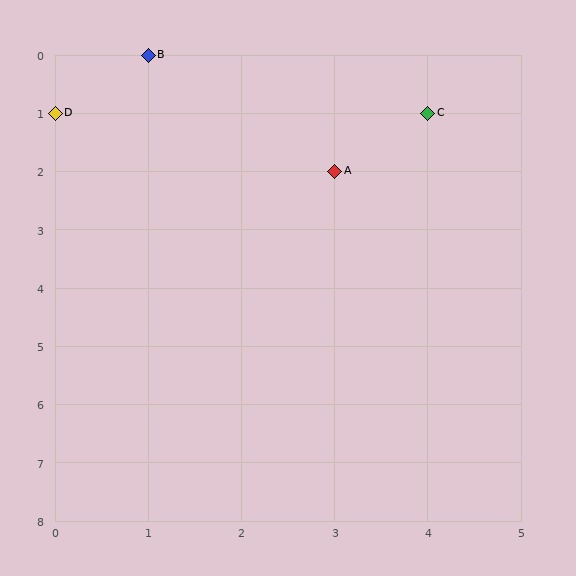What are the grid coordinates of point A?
Point A is at grid coordinates (3, 2).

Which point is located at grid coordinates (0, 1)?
Point D is at (0, 1).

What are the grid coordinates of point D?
Point D is at grid coordinates (0, 1).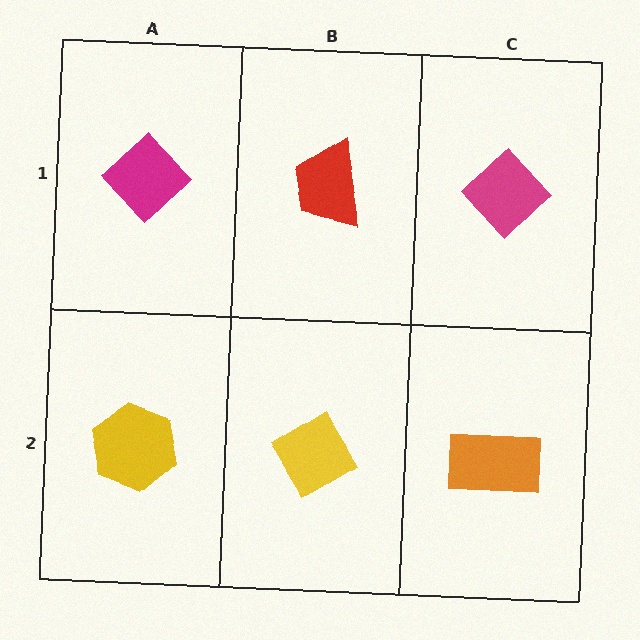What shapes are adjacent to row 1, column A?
A yellow hexagon (row 2, column A), a red trapezoid (row 1, column B).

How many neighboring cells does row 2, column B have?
3.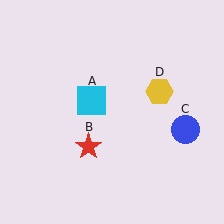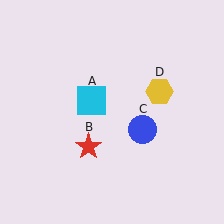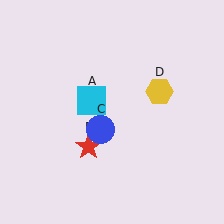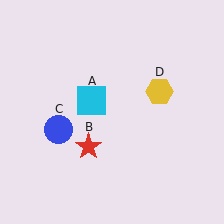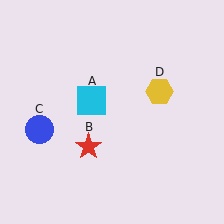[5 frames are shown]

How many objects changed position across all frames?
1 object changed position: blue circle (object C).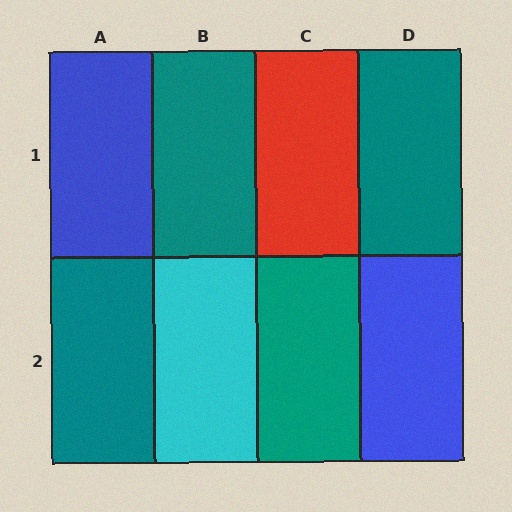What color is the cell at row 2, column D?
Blue.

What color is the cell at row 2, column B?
Cyan.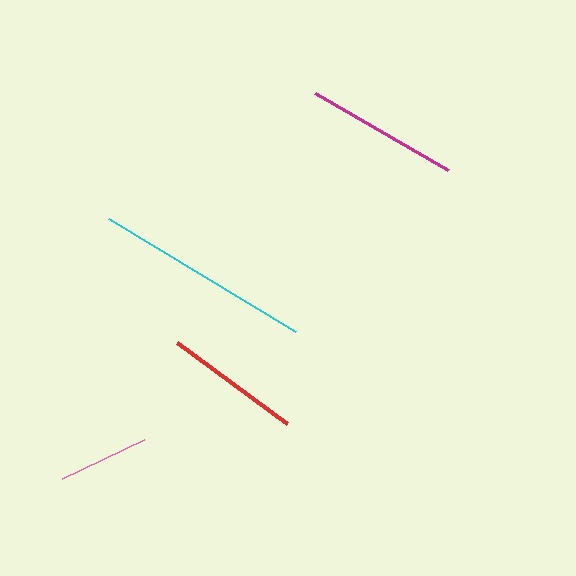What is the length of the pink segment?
The pink segment is approximately 90 pixels long.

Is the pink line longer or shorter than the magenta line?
The magenta line is longer than the pink line.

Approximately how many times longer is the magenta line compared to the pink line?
The magenta line is approximately 1.7 times the length of the pink line.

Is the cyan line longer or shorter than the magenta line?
The cyan line is longer than the magenta line.